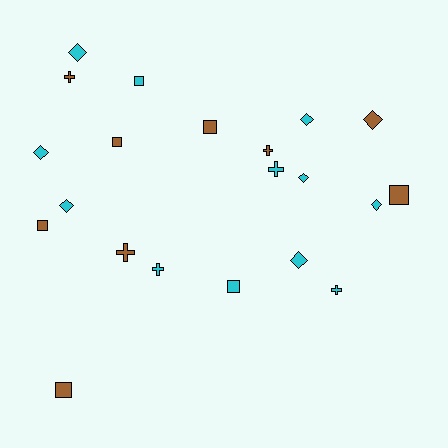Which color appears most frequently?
Cyan, with 12 objects.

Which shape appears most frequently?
Diamond, with 8 objects.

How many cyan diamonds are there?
There are 7 cyan diamonds.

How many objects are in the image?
There are 21 objects.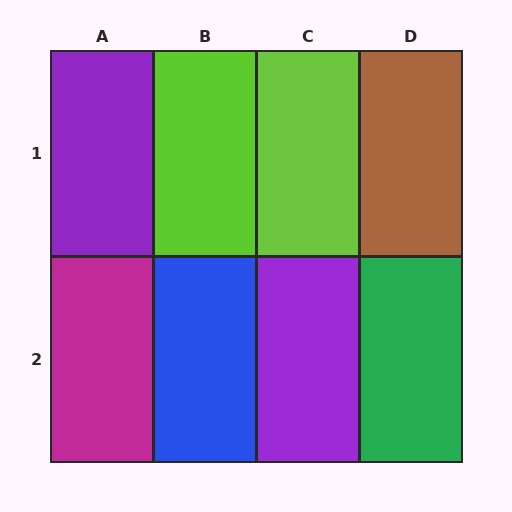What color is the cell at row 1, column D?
Brown.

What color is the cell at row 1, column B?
Lime.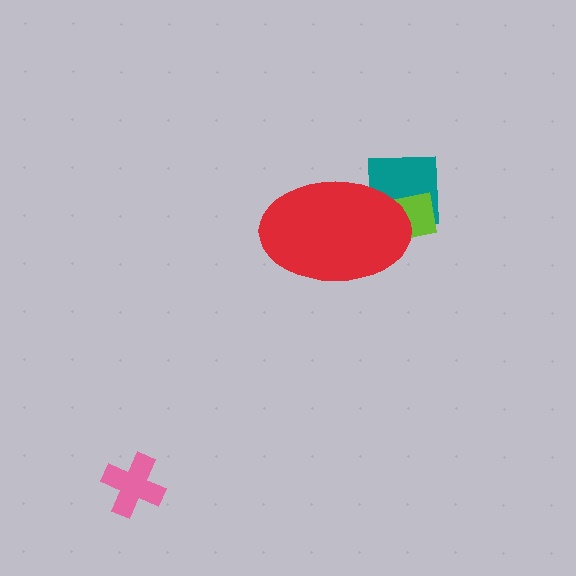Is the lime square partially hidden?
Yes, the lime square is partially hidden behind the red ellipse.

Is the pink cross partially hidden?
No, the pink cross is fully visible.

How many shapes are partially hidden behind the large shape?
2 shapes are partially hidden.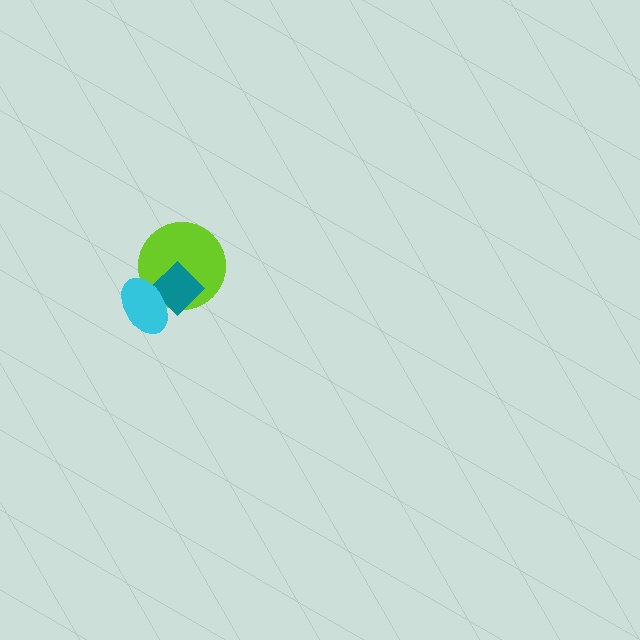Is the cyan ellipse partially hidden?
No, no other shape covers it.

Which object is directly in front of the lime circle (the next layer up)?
The teal diamond is directly in front of the lime circle.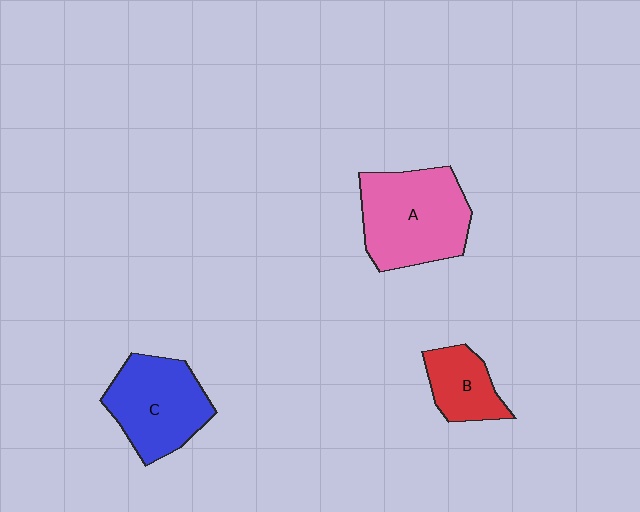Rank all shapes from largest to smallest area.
From largest to smallest: A (pink), C (blue), B (red).